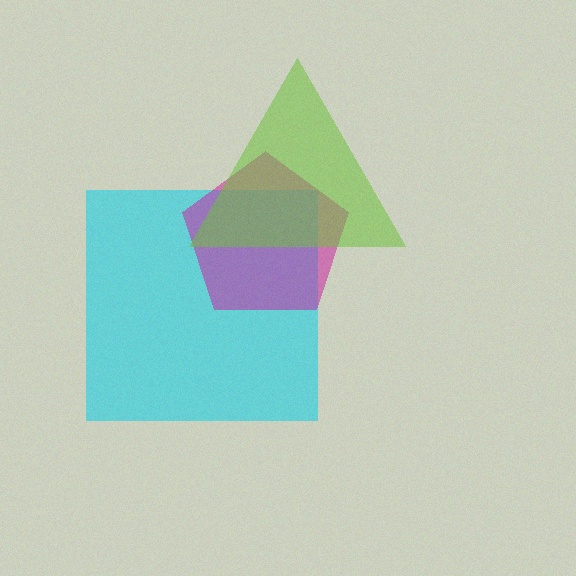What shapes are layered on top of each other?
The layered shapes are: a cyan square, a magenta pentagon, a lime triangle.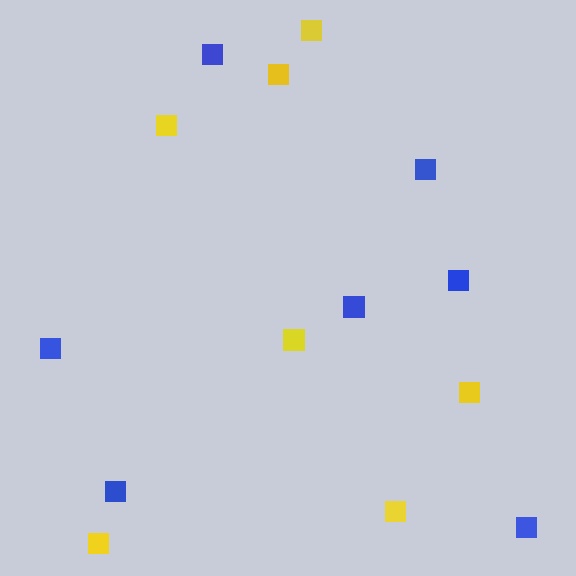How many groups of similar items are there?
There are 2 groups: one group of blue squares (7) and one group of yellow squares (7).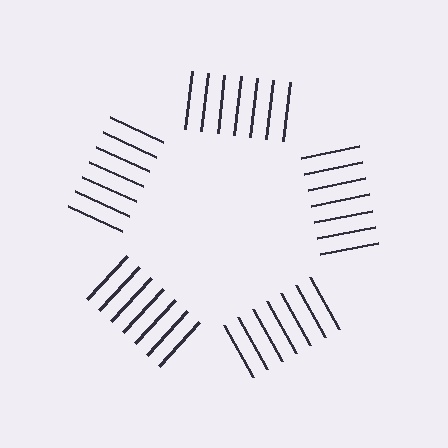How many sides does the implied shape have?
5 sides — the line-ends trace a pentagon.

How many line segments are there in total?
35 — 7 along each of the 5 edges.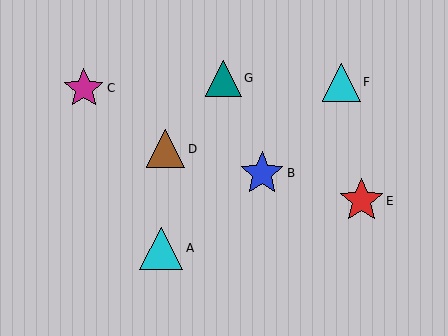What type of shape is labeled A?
Shape A is a cyan triangle.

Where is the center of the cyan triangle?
The center of the cyan triangle is at (342, 82).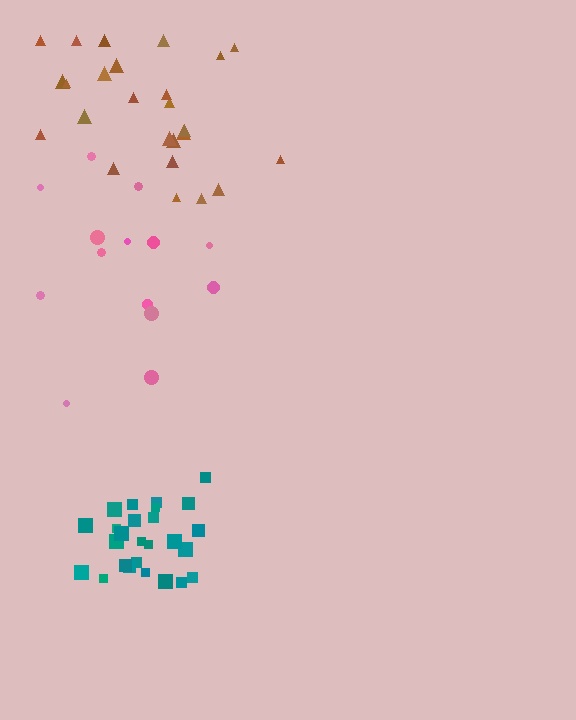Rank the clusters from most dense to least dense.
teal, brown, pink.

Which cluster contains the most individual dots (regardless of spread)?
Teal (26).